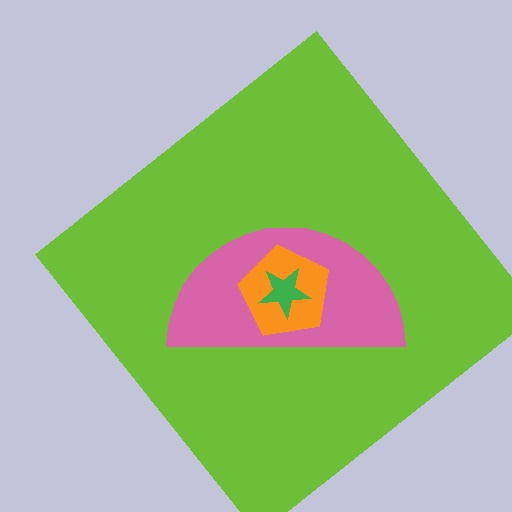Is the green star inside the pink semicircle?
Yes.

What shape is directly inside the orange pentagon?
The green star.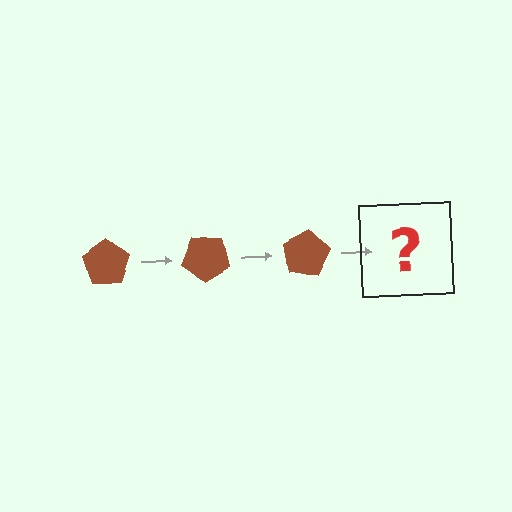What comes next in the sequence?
The next element should be a brown pentagon rotated 120 degrees.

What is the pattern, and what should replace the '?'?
The pattern is that the pentagon rotates 40 degrees each step. The '?' should be a brown pentagon rotated 120 degrees.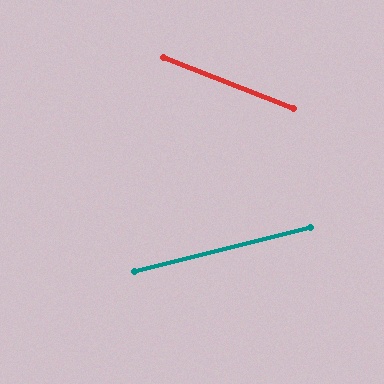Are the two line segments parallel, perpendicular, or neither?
Neither parallel nor perpendicular — they differ by about 35°.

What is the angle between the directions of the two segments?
Approximately 35 degrees.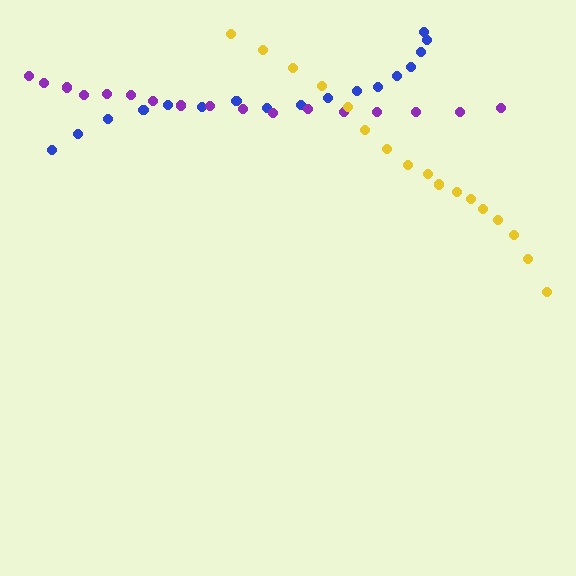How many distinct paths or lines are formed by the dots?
There are 3 distinct paths.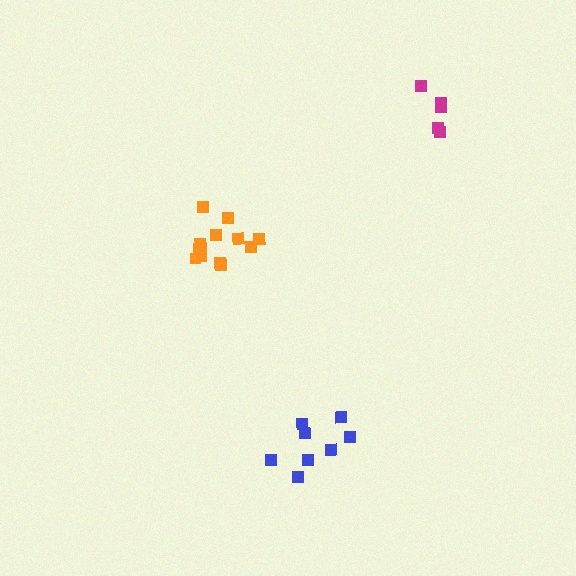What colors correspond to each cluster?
The clusters are colored: orange, blue, magenta.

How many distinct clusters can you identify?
There are 3 distinct clusters.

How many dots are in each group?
Group 1: 12 dots, Group 2: 8 dots, Group 3: 6 dots (26 total).